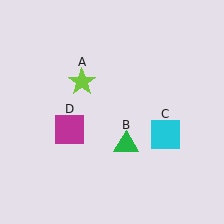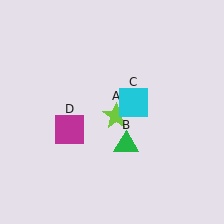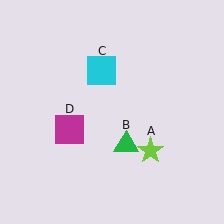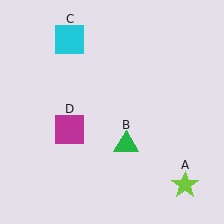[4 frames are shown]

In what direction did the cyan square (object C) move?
The cyan square (object C) moved up and to the left.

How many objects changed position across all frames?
2 objects changed position: lime star (object A), cyan square (object C).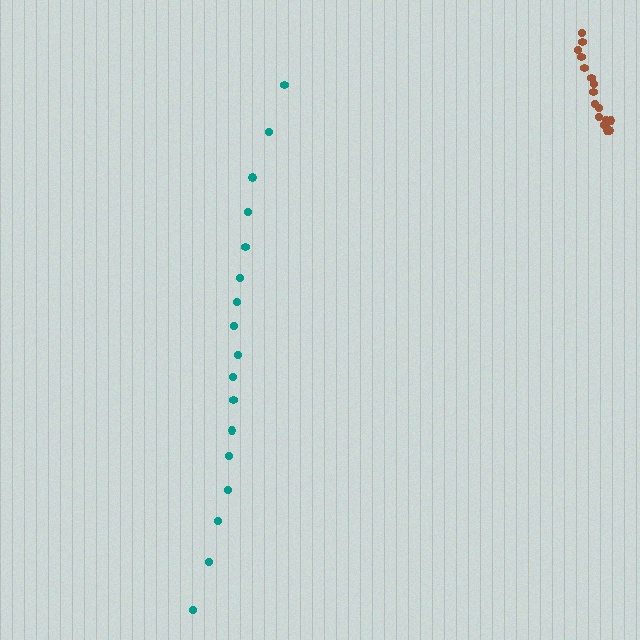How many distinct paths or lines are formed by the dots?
There are 2 distinct paths.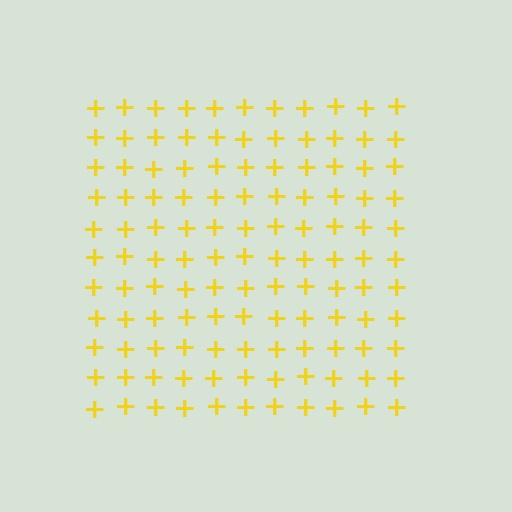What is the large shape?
The large shape is a square.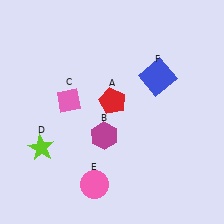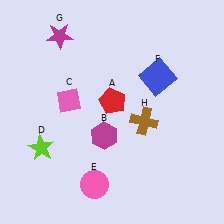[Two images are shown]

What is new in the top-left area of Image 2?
A magenta star (G) was added in the top-left area of Image 2.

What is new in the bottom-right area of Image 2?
A brown cross (H) was added in the bottom-right area of Image 2.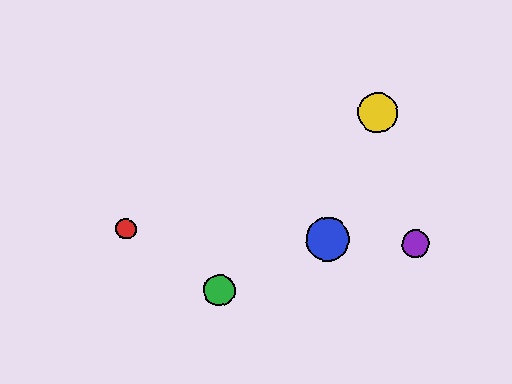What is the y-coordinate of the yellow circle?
The yellow circle is at y≈113.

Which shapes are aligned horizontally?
The red circle, the blue circle, the purple circle are aligned horizontally.